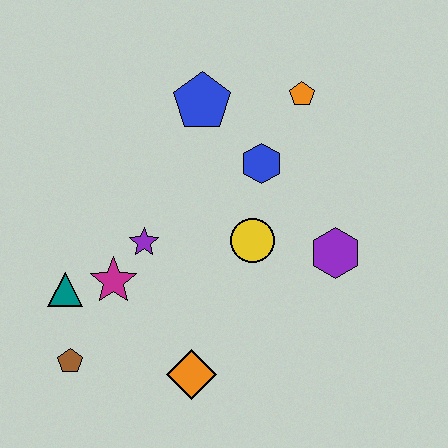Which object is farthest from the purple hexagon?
The brown pentagon is farthest from the purple hexagon.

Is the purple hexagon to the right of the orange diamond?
Yes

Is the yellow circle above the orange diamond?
Yes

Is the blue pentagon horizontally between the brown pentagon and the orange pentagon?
Yes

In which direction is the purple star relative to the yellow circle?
The purple star is to the left of the yellow circle.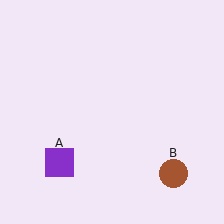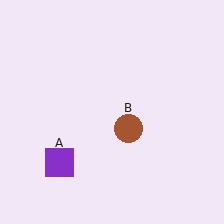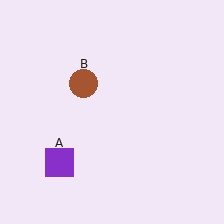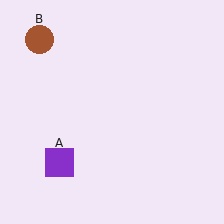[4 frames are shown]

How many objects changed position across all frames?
1 object changed position: brown circle (object B).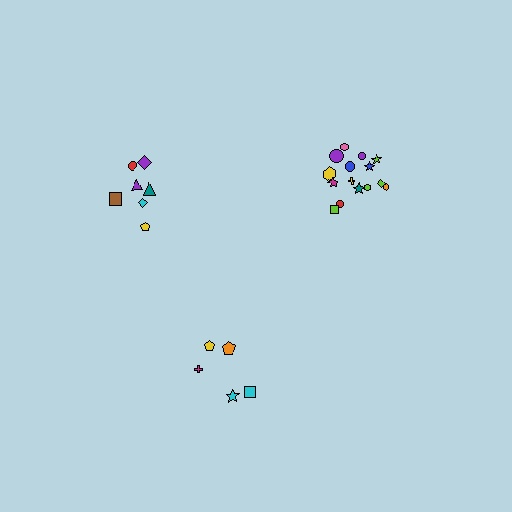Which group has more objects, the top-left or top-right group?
The top-right group.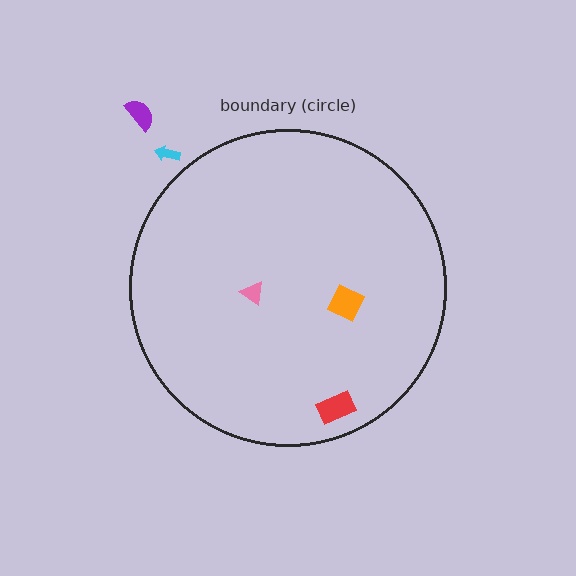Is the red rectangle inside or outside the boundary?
Inside.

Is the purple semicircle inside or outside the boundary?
Outside.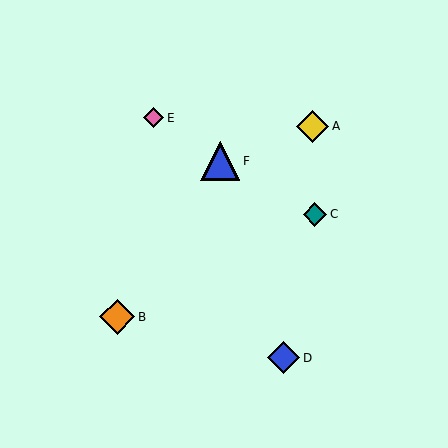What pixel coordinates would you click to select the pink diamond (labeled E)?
Click at (154, 118) to select the pink diamond E.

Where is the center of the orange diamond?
The center of the orange diamond is at (117, 317).